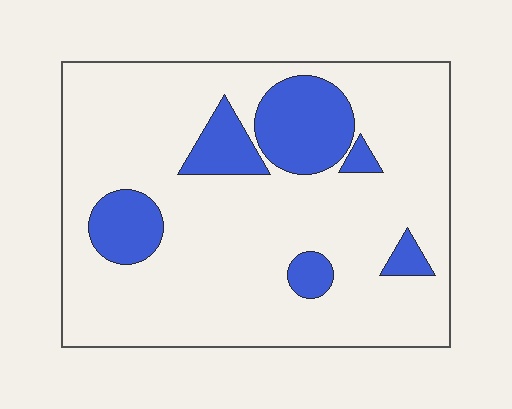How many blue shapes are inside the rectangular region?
6.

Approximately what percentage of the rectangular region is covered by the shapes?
Approximately 20%.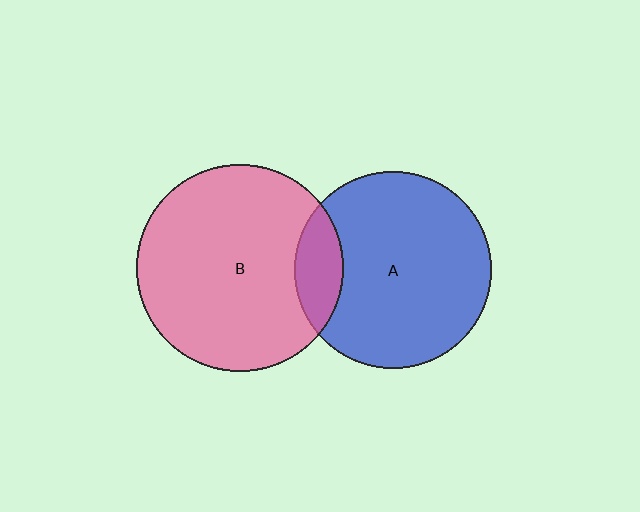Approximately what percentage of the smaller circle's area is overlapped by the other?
Approximately 15%.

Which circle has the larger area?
Circle B (pink).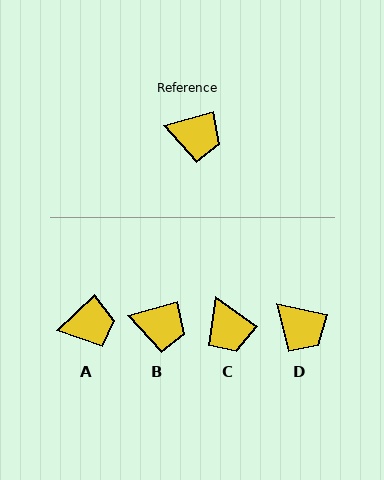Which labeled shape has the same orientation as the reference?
B.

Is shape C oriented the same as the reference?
No, it is off by about 51 degrees.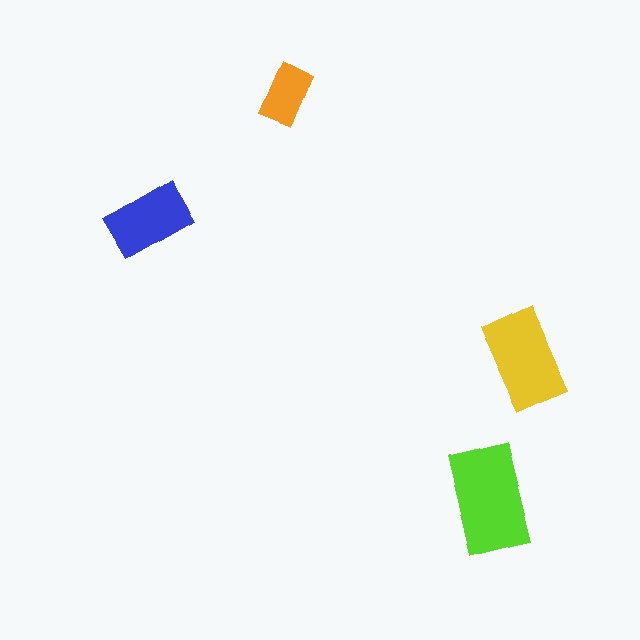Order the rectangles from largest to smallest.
the lime one, the yellow one, the blue one, the orange one.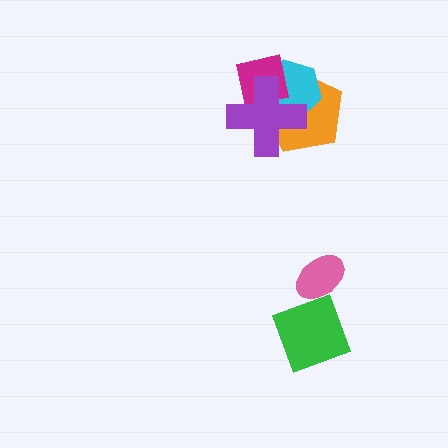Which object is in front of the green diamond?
The pink ellipse is in front of the green diamond.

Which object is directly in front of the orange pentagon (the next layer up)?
The cyan hexagon is directly in front of the orange pentagon.